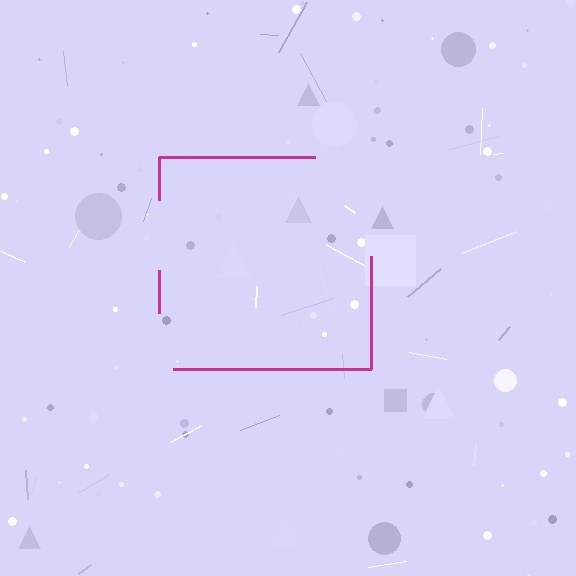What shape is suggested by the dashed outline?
The dashed outline suggests a square.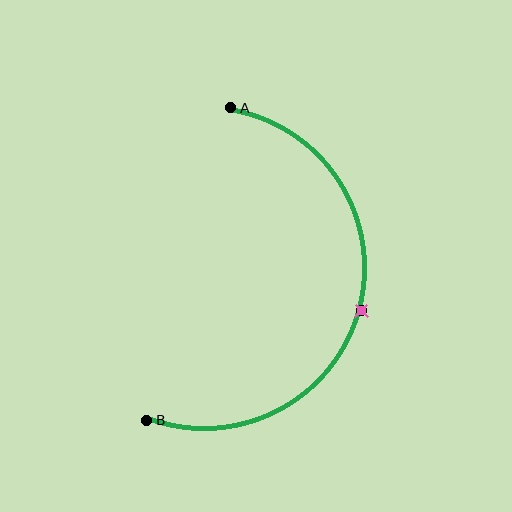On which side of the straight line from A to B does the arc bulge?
The arc bulges to the right of the straight line connecting A and B.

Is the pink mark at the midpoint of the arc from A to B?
Yes. The pink mark lies on the arc at equal arc-length from both A and B — it is the arc midpoint.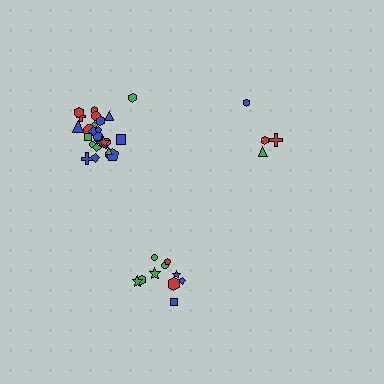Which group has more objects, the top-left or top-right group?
The top-left group.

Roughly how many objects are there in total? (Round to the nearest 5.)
Roughly 40 objects in total.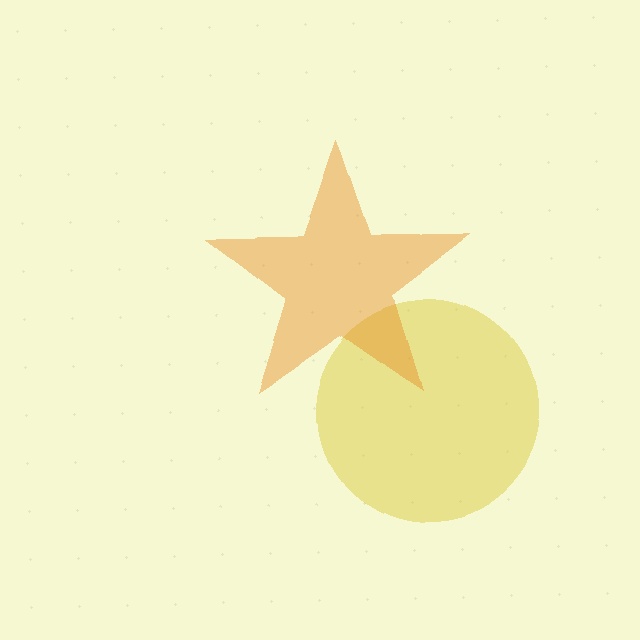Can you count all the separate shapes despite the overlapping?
Yes, there are 2 separate shapes.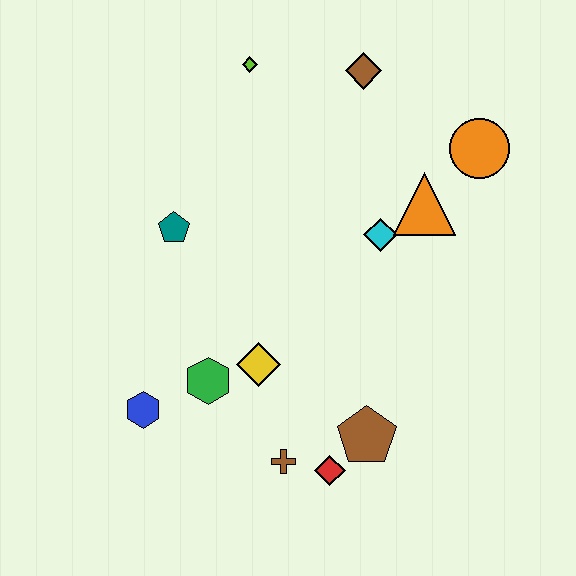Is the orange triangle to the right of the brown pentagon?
Yes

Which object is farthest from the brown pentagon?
The lime diamond is farthest from the brown pentagon.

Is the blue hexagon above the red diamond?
Yes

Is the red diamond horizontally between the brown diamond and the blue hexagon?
Yes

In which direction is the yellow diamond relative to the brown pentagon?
The yellow diamond is to the left of the brown pentagon.